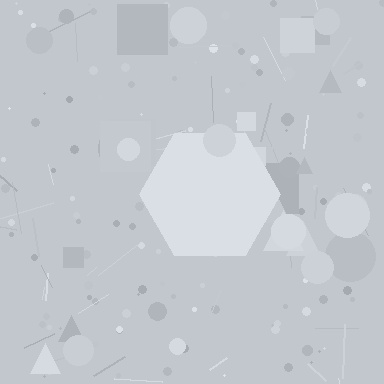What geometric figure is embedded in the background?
A hexagon is embedded in the background.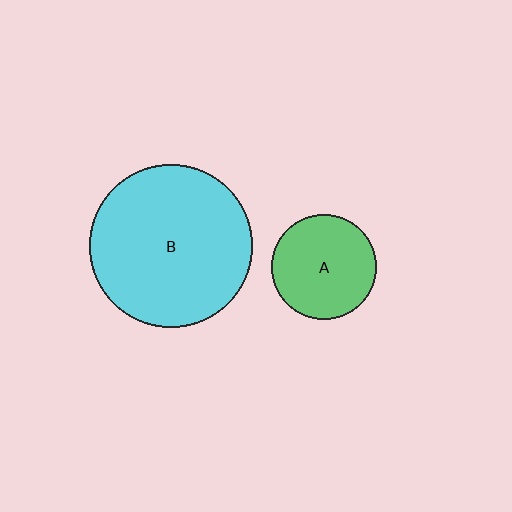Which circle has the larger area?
Circle B (cyan).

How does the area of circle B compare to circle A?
Approximately 2.4 times.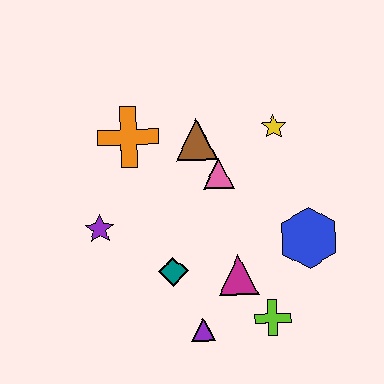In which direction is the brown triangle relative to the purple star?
The brown triangle is to the right of the purple star.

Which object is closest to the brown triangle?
The pink triangle is closest to the brown triangle.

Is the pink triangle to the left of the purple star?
No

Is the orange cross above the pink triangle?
Yes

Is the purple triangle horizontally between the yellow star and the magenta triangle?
No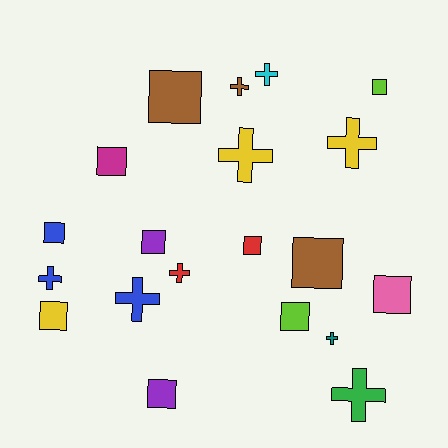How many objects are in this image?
There are 20 objects.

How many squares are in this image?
There are 11 squares.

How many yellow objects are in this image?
There are 3 yellow objects.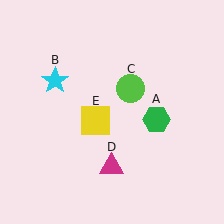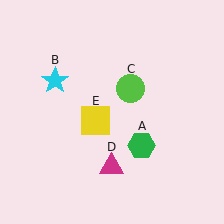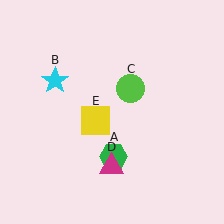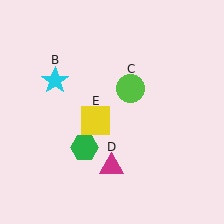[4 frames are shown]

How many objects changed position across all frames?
1 object changed position: green hexagon (object A).